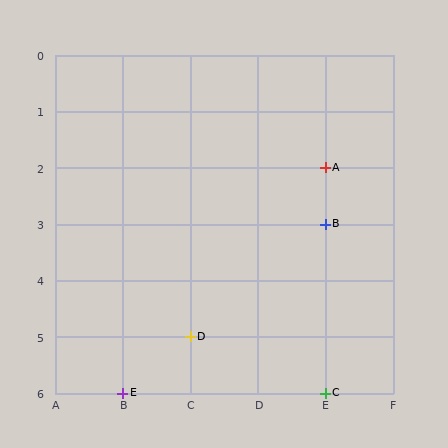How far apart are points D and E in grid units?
Points D and E are 1 column and 1 row apart (about 1.4 grid units diagonally).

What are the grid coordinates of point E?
Point E is at grid coordinates (B, 6).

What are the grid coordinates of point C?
Point C is at grid coordinates (E, 6).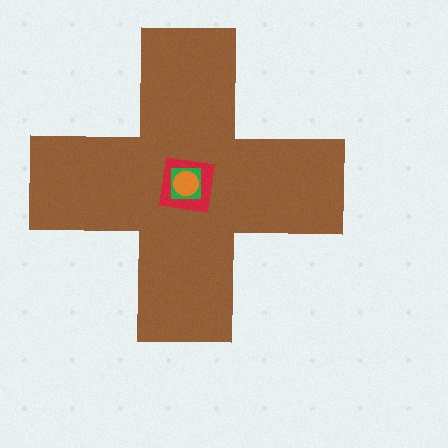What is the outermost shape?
The brown cross.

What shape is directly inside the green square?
The orange circle.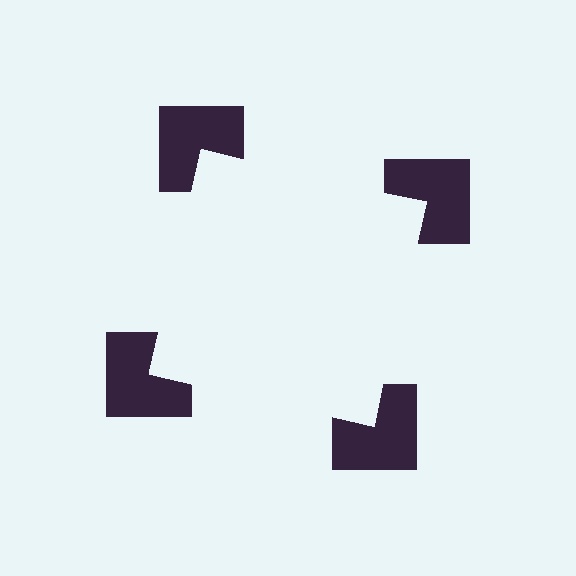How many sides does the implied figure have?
4 sides.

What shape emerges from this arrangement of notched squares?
An illusory square — its edges are inferred from the aligned wedge cuts in the notched squares, not physically drawn.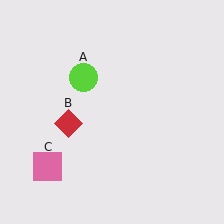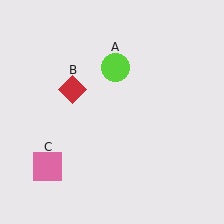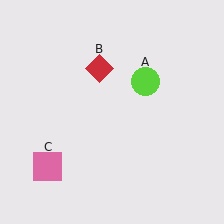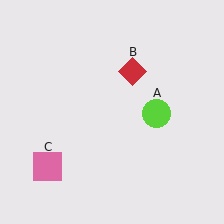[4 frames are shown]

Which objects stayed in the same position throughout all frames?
Pink square (object C) remained stationary.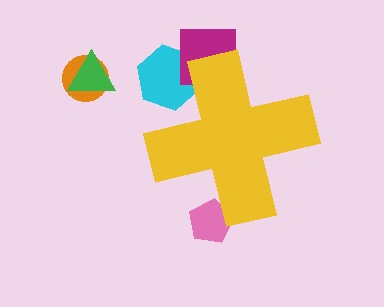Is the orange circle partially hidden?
No, the orange circle is fully visible.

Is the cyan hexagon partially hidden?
Yes, the cyan hexagon is partially hidden behind the yellow cross.